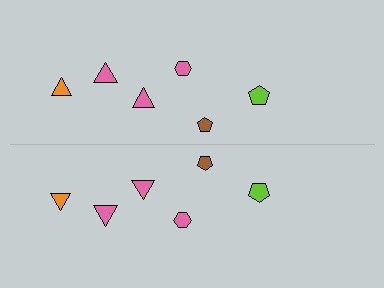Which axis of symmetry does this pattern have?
The pattern has a horizontal axis of symmetry running through the center of the image.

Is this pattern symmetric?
Yes, this pattern has bilateral (reflection) symmetry.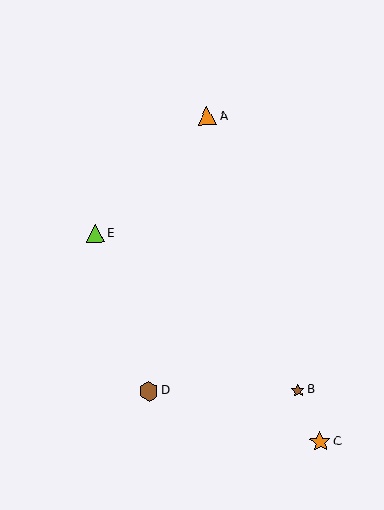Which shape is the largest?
The orange star (labeled C) is the largest.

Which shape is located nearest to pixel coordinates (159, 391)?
The brown hexagon (labeled D) at (149, 391) is nearest to that location.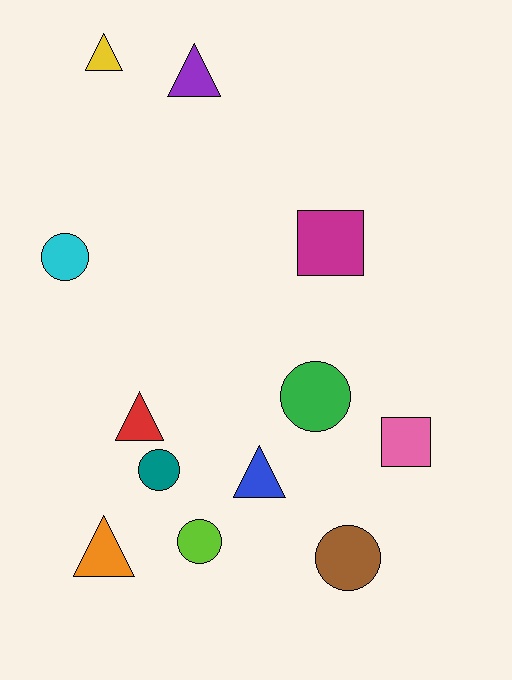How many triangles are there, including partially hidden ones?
There are 5 triangles.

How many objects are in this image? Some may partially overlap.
There are 12 objects.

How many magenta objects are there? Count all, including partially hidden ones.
There is 1 magenta object.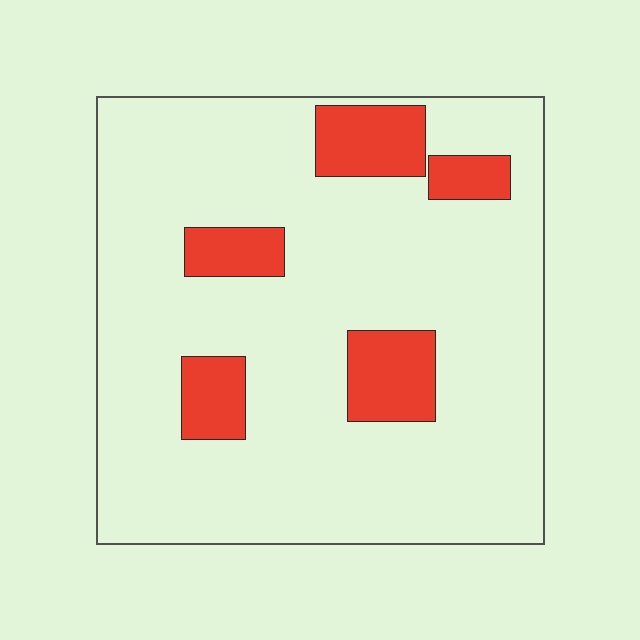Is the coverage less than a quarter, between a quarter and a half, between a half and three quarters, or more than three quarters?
Less than a quarter.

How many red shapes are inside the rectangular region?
5.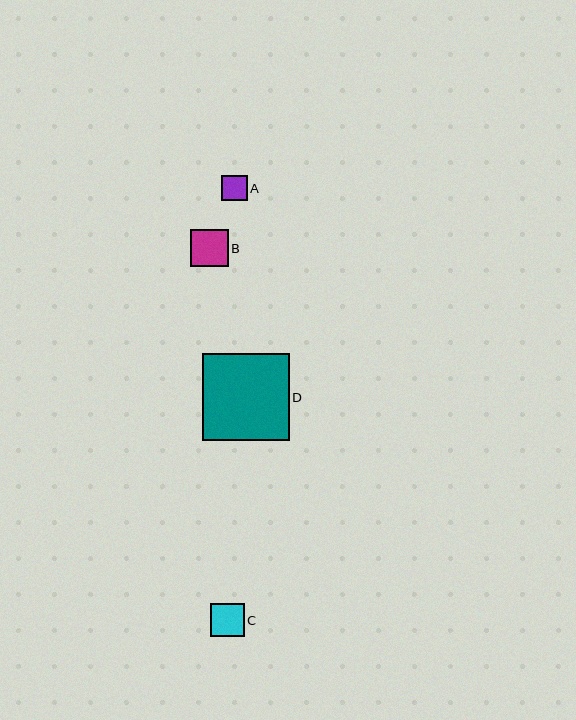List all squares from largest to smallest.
From largest to smallest: D, B, C, A.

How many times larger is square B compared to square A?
Square B is approximately 1.5 times the size of square A.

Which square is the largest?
Square D is the largest with a size of approximately 87 pixels.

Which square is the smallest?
Square A is the smallest with a size of approximately 26 pixels.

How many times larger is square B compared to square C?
Square B is approximately 1.1 times the size of square C.